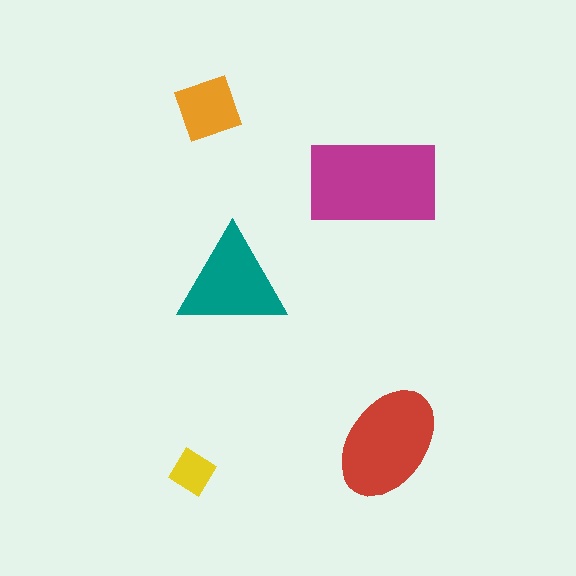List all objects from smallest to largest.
The yellow diamond, the orange diamond, the teal triangle, the red ellipse, the magenta rectangle.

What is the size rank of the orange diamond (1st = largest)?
4th.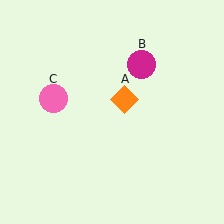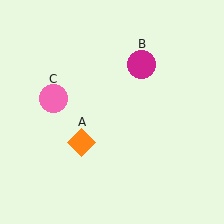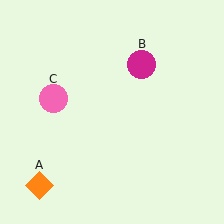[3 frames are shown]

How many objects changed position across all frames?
1 object changed position: orange diamond (object A).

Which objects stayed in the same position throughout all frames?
Magenta circle (object B) and pink circle (object C) remained stationary.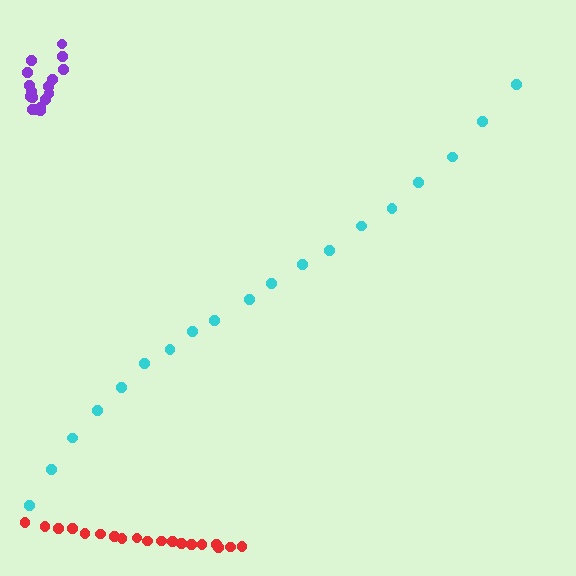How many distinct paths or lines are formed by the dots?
There are 3 distinct paths.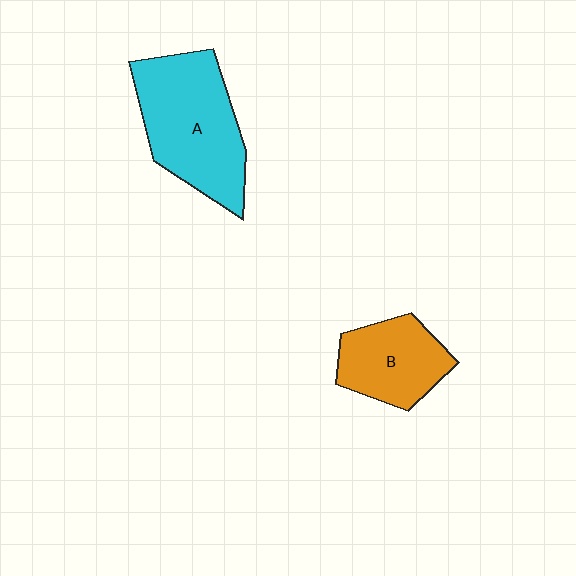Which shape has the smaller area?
Shape B (orange).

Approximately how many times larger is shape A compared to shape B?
Approximately 1.6 times.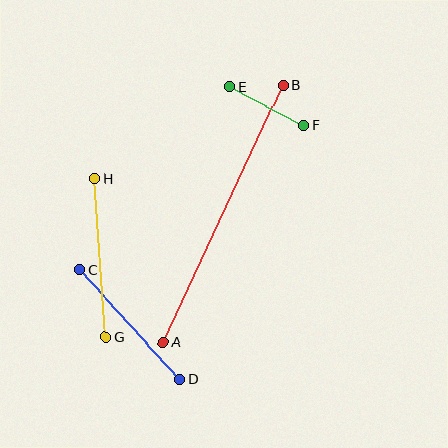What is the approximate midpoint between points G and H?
The midpoint is at approximately (100, 258) pixels.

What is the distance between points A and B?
The distance is approximately 283 pixels.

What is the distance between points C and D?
The distance is approximately 148 pixels.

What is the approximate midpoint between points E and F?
The midpoint is at approximately (267, 106) pixels.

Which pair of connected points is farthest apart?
Points A and B are farthest apart.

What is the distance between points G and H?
The distance is approximately 158 pixels.